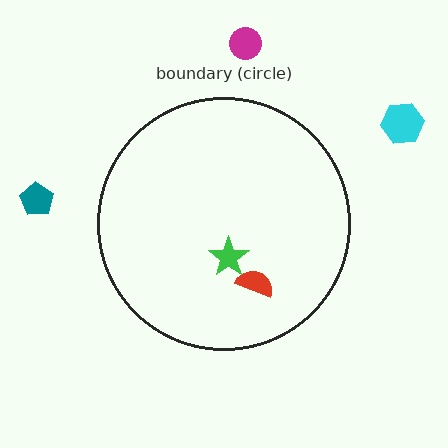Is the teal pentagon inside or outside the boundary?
Outside.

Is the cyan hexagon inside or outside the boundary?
Outside.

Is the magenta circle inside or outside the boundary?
Outside.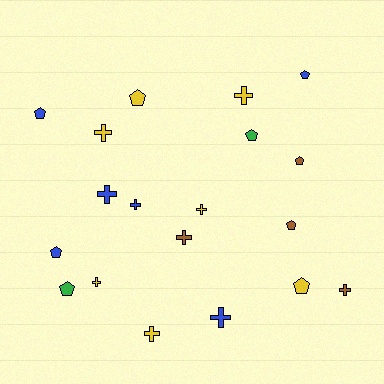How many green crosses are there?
There are no green crosses.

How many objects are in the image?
There are 19 objects.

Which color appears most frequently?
Yellow, with 7 objects.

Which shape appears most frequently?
Cross, with 10 objects.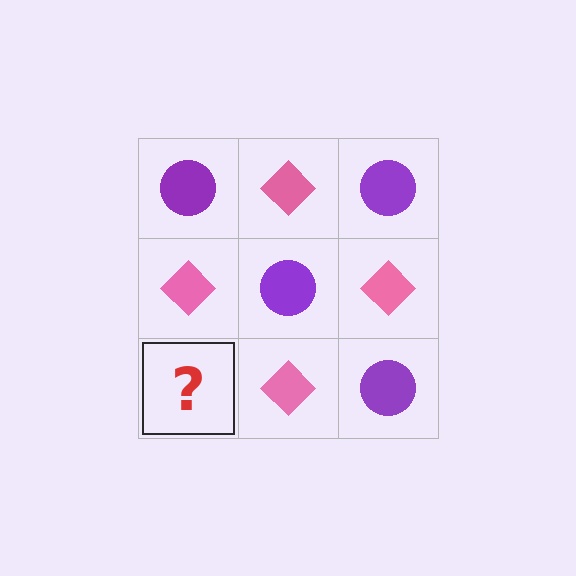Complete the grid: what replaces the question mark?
The question mark should be replaced with a purple circle.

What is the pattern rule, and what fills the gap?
The rule is that it alternates purple circle and pink diamond in a checkerboard pattern. The gap should be filled with a purple circle.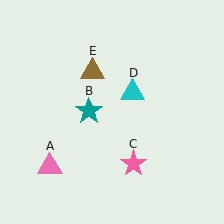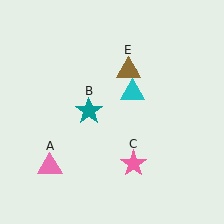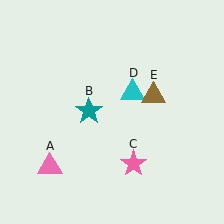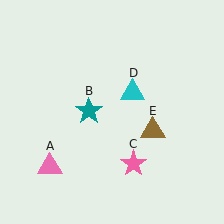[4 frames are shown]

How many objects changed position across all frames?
1 object changed position: brown triangle (object E).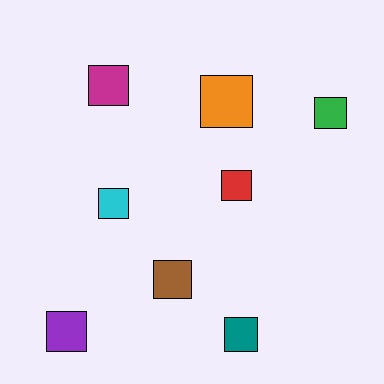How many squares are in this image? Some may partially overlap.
There are 8 squares.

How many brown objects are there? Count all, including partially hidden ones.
There is 1 brown object.